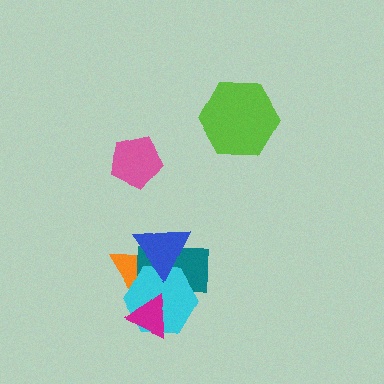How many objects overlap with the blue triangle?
3 objects overlap with the blue triangle.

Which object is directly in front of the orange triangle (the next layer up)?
The teal rectangle is directly in front of the orange triangle.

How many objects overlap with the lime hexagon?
0 objects overlap with the lime hexagon.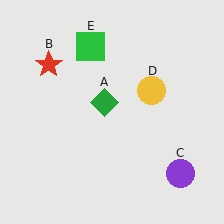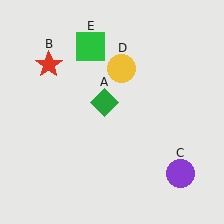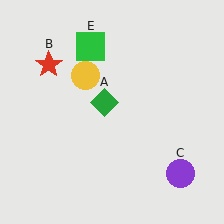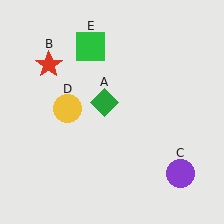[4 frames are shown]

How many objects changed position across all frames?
1 object changed position: yellow circle (object D).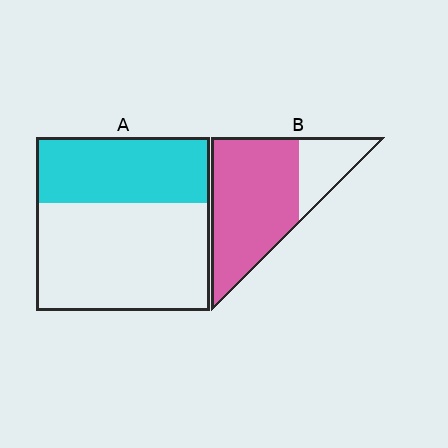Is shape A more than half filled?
No.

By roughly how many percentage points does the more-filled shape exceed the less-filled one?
By roughly 35 percentage points (B over A).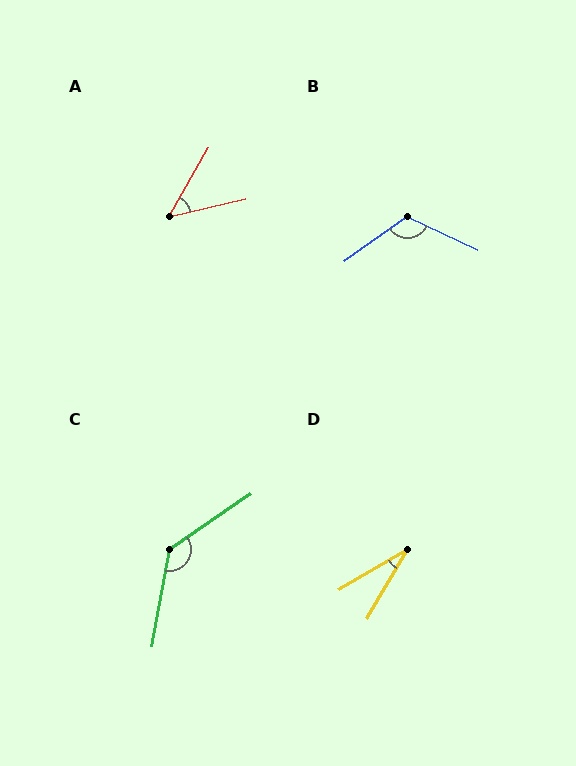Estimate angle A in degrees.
Approximately 47 degrees.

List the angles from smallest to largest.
D (30°), A (47°), B (120°), C (135°).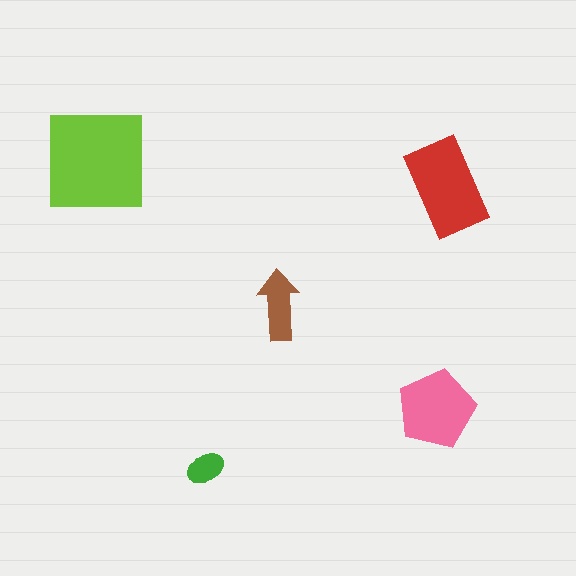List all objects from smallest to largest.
The green ellipse, the brown arrow, the pink pentagon, the red rectangle, the lime square.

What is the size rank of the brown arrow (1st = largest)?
4th.